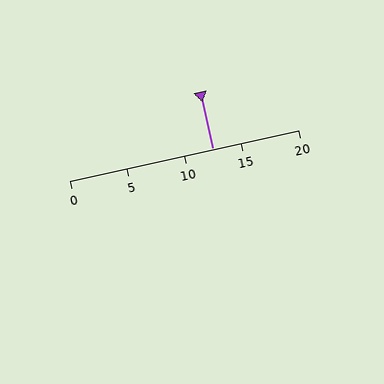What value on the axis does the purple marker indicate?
The marker indicates approximately 12.5.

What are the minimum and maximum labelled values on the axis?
The axis runs from 0 to 20.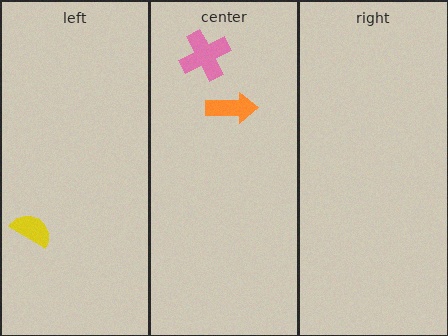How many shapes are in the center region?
2.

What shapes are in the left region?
The yellow semicircle.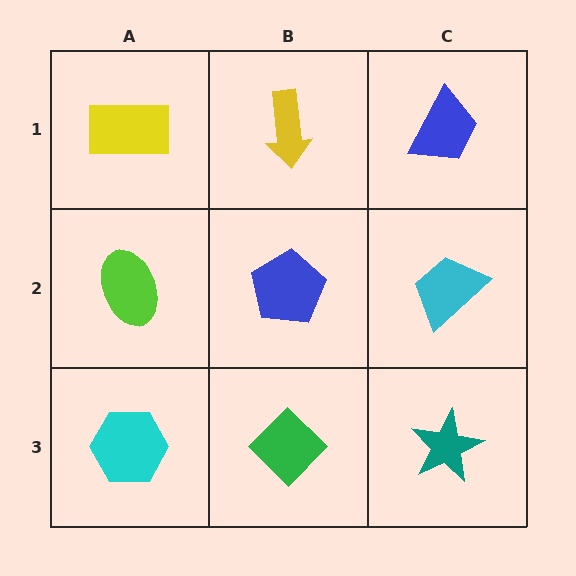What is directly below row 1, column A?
A lime ellipse.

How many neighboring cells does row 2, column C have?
3.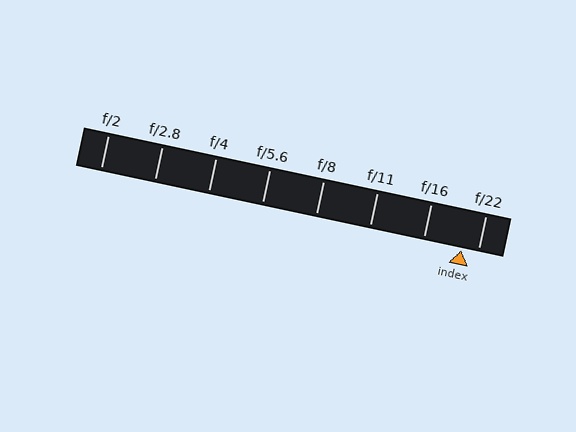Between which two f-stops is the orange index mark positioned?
The index mark is between f/16 and f/22.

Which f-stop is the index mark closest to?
The index mark is closest to f/22.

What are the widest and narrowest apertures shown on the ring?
The widest aperture shown is f/2 and the narrowest is f/22.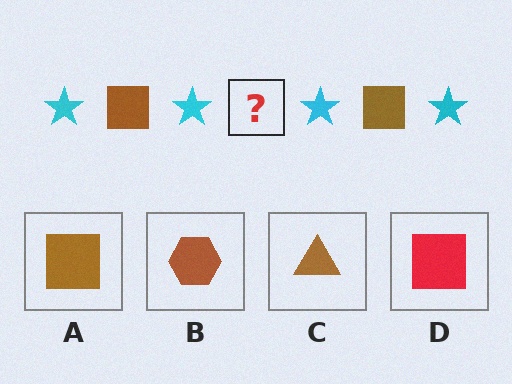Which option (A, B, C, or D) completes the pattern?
A.